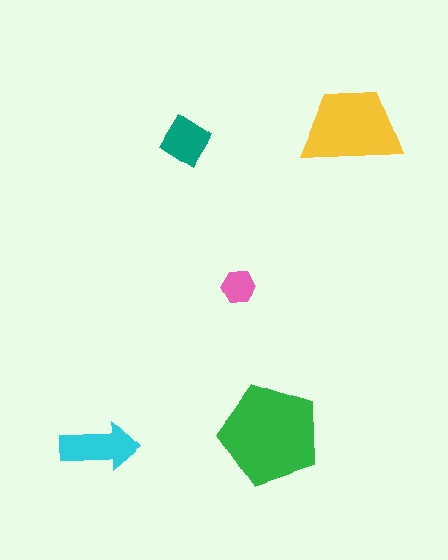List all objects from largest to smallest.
The green pentagon, the yellow trapezoid, the cyan arrow, the teal diamond, the pink hexagon.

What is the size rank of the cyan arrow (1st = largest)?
3rd.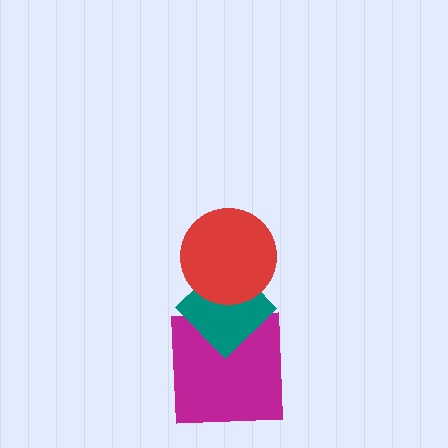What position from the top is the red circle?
The red circle is 1st from the top.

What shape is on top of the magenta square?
The teal diamond is on top of the magenta square.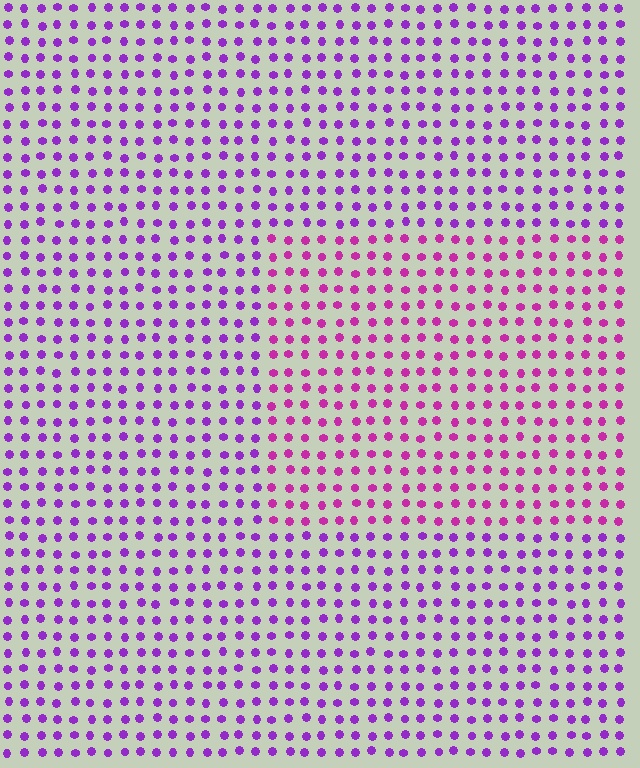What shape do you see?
I see a rectangle.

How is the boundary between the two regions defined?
The boundary is defined purely by a slight shift in hue (about 32 degrees). Spacing, size, and orientation are identical on both sides.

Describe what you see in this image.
The image is filled with small purple elements in a uniform arrangement. A rectangle-shaped region is visible where the elements are tinted to a slightly different hue, forming a subtle color boundary.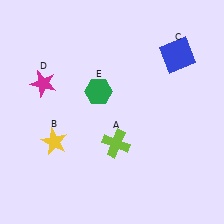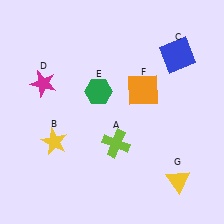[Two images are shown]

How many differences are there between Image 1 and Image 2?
There are 2 differences between the two images.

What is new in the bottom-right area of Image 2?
A yellow triangle (G) was added in the bottom-right area of Image 2.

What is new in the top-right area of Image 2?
An orange square (F) was added in the top-right area of Image 2.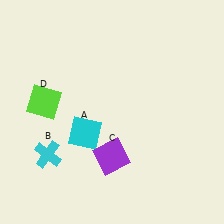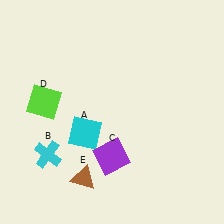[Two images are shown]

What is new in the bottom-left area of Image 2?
A brown triangle (E) was added in the bottom-left area of Image 2.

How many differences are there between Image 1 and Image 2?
There is 1 difference between the two images.